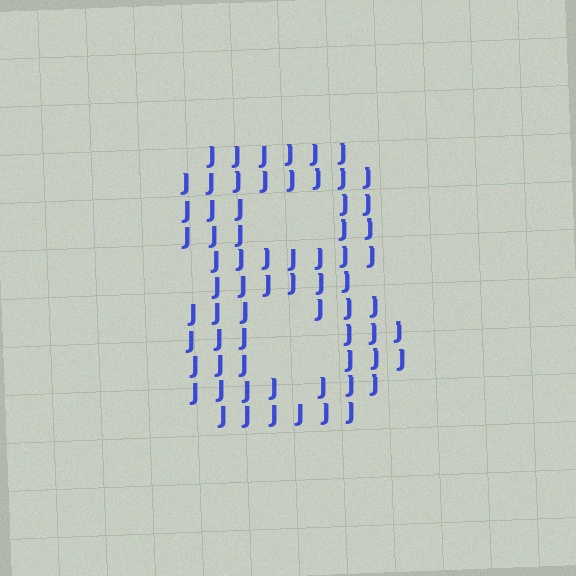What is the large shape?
The large shape is the digit 8.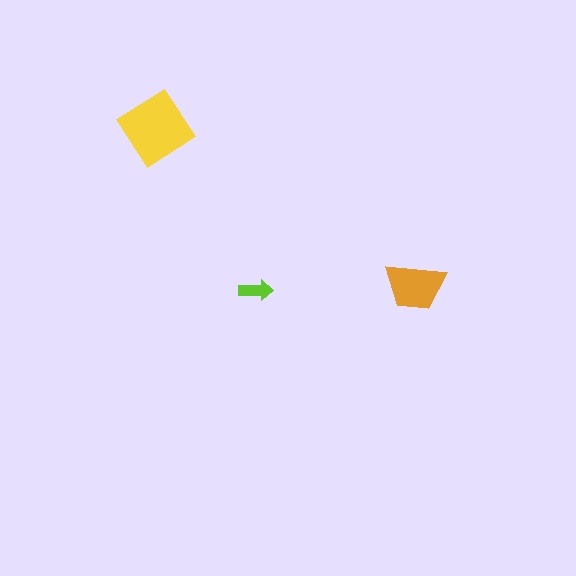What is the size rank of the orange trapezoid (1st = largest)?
2nd.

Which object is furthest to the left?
The yellow diamond is leftmost.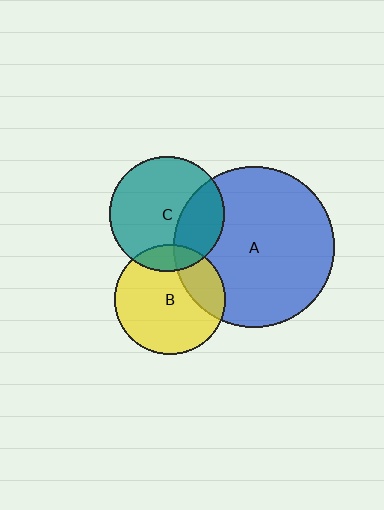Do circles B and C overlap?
Yes.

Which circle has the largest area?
Circle A (blue).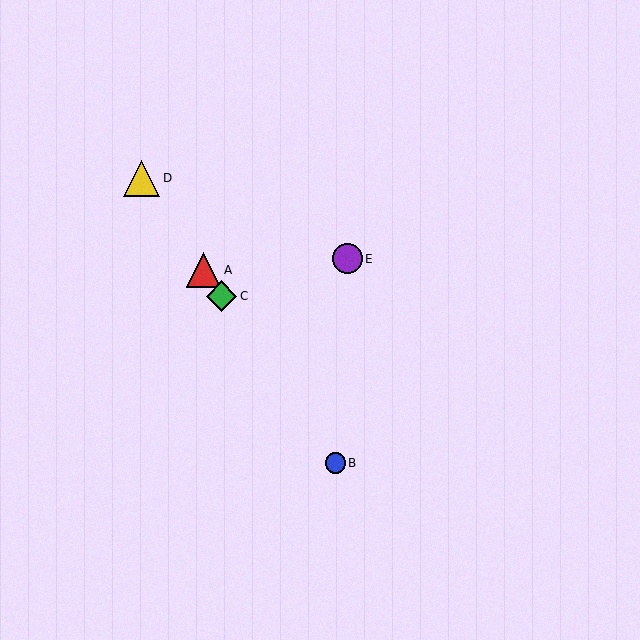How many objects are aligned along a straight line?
4 objects (A, B, C, D) are aligned along a straight line.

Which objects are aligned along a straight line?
Objects A, B, C, D are aligned along a straight line.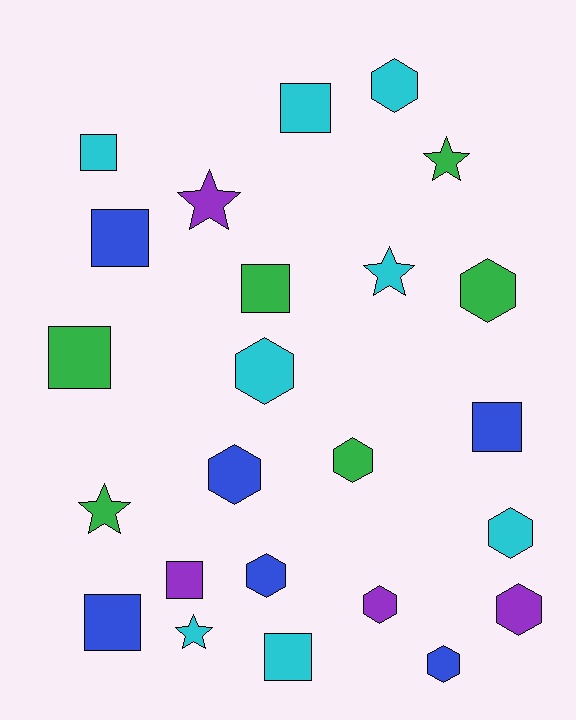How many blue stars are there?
There are no blue stars.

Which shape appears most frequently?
Hexagon, with 10 objects.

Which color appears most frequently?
Cyan, with 8 objects.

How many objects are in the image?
There are 24 objects.